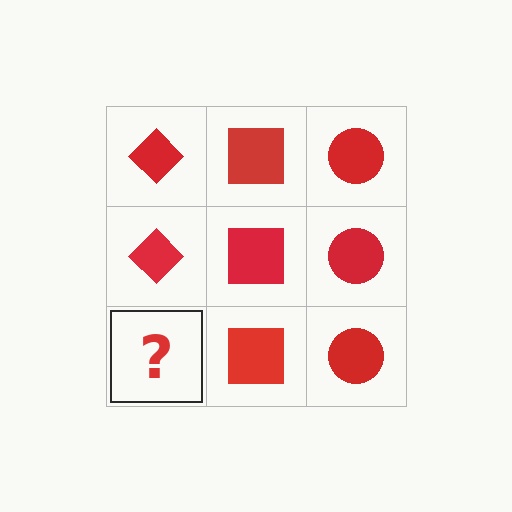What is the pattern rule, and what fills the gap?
The rule is that each column has a consistent shape. The gap should be filled with a red diamond.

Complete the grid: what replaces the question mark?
The question mark should be replaced with a red diamond.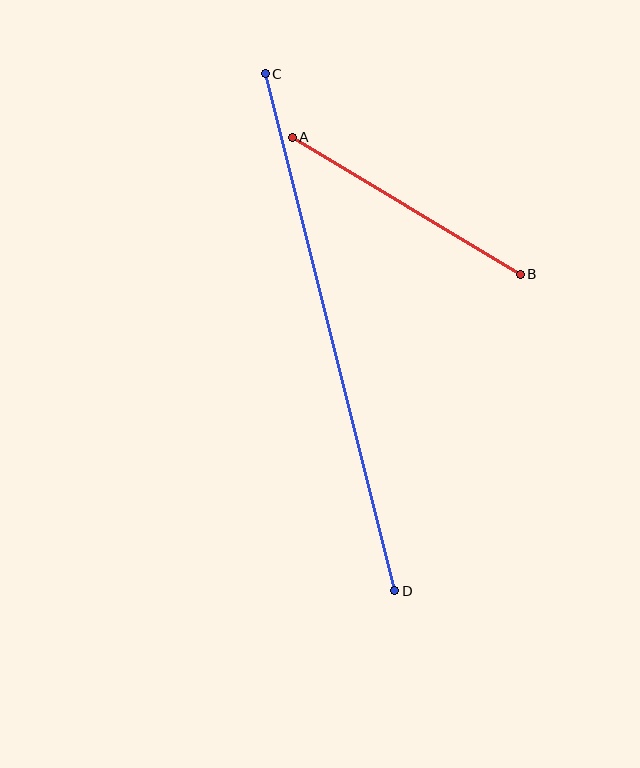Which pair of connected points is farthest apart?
Points C and D are farthest apart.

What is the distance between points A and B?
The distance is approximately 266 pixels.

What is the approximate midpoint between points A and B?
The midpoint is at approximately (406, 206) pixels.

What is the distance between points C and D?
The distance is approximately 533 pixels.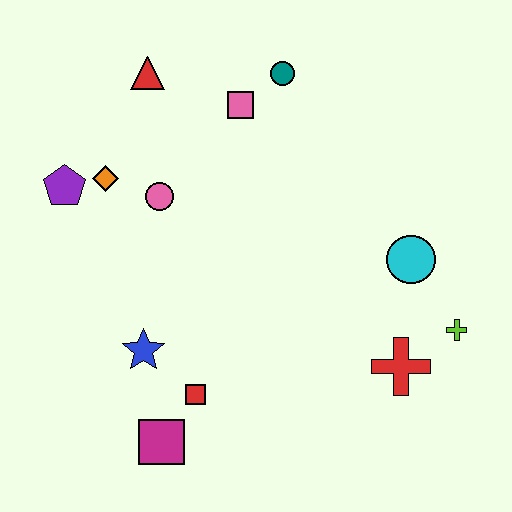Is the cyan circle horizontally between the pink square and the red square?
No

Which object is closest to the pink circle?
The orange diamond is closest to the pink circle.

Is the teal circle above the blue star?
Yes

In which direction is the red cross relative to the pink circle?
The red cross is to the right of the pink circle.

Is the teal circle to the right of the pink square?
Yes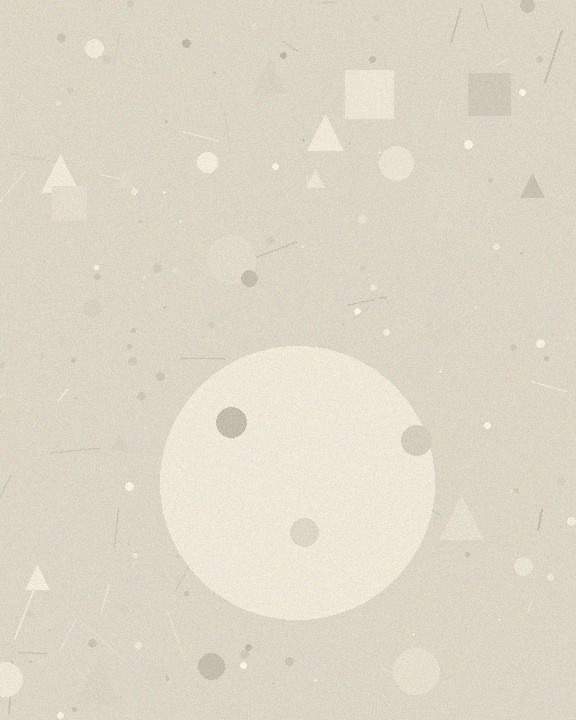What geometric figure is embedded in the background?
A circle is embedded in the background.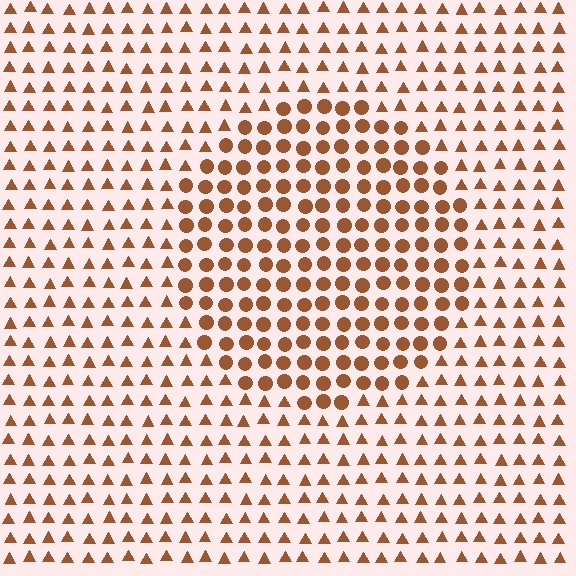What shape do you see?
I see a circle.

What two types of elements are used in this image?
The image uses circles inside the circle region and triangles outside it.